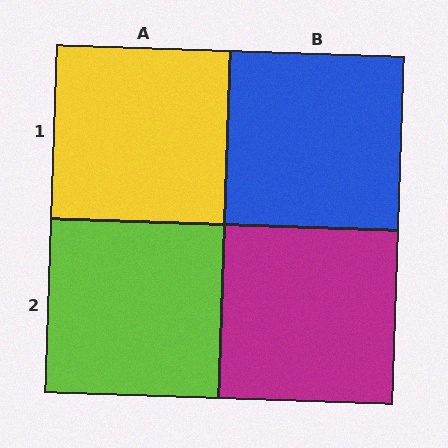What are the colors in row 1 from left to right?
Yellow, blue.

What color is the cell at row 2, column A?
Lime.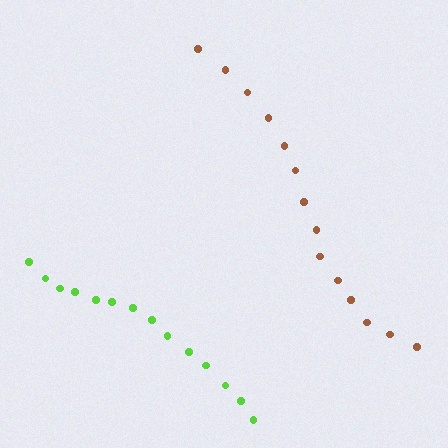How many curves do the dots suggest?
There are 2 distinct paths.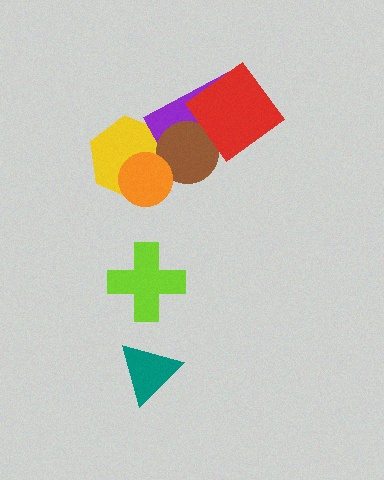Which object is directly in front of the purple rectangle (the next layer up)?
The brown circle is directly in front of the purple rectangle.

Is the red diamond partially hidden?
No, no other shape covers it.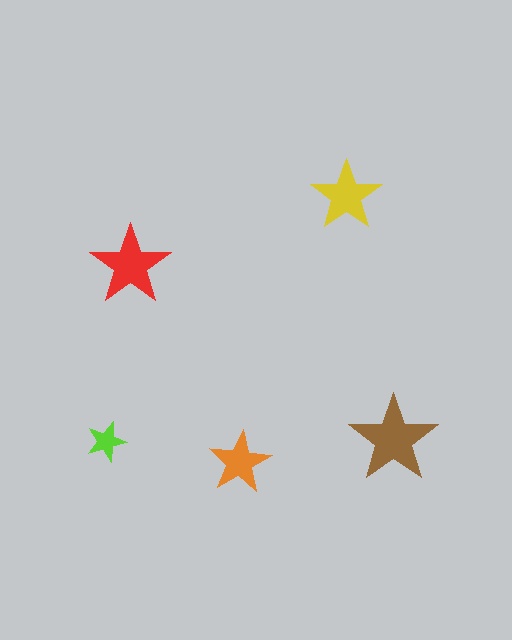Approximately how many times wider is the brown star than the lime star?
About 2 times wider.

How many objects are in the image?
There are 5 objects in the image.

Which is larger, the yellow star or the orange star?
The yellow one.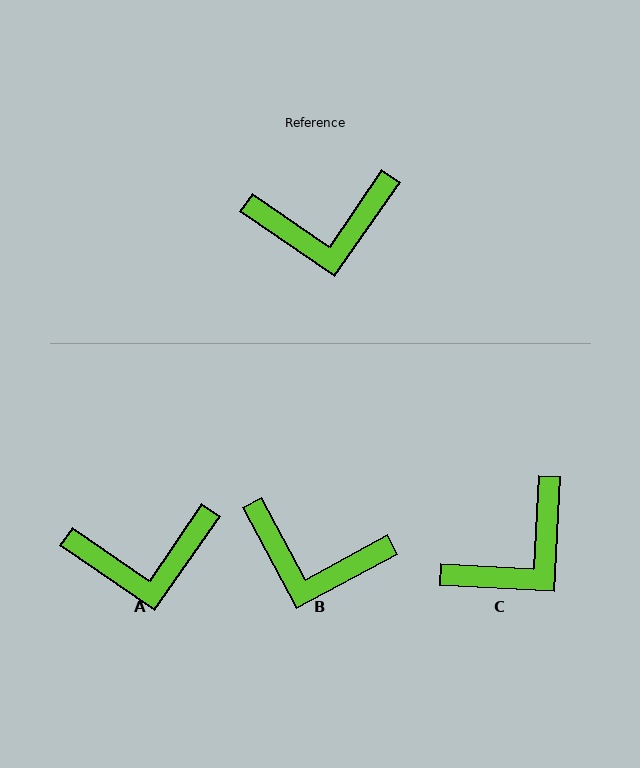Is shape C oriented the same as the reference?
No, it is off by about 32 degrees.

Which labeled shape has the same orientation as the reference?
A.